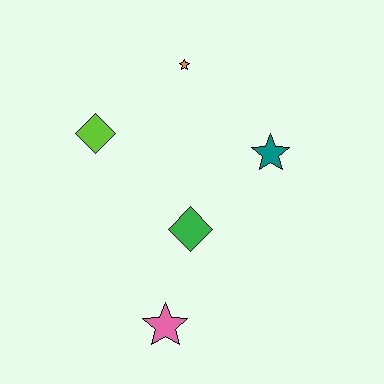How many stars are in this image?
There are 3 stars.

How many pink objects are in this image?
There is 1 pink object.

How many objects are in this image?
There are 5 objects.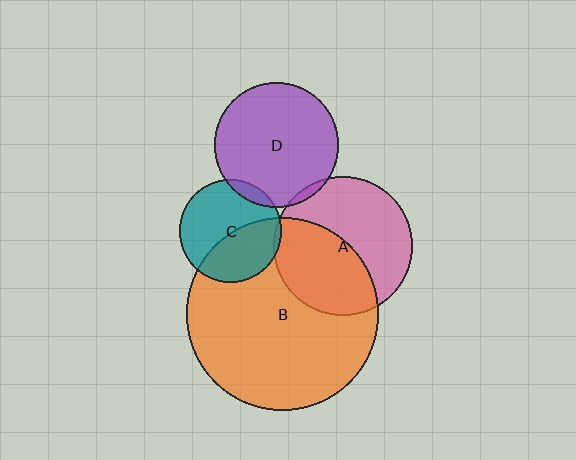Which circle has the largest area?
Circle B (orange).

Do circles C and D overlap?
Yes.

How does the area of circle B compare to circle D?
Approximately 2.4 times.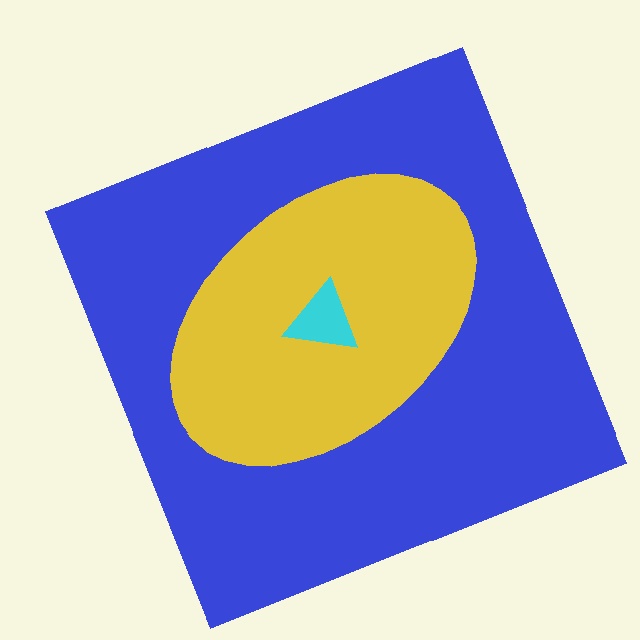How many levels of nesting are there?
3.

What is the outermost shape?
The blue square.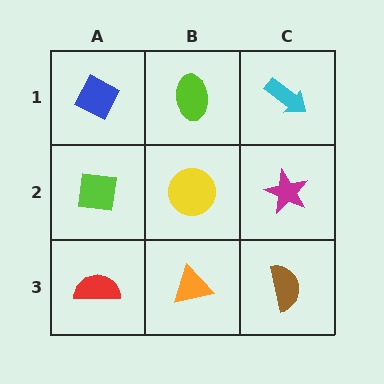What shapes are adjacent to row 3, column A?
A lime square (row 2, column A), an orange triangle (row 3, column B).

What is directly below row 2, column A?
A red semicircle.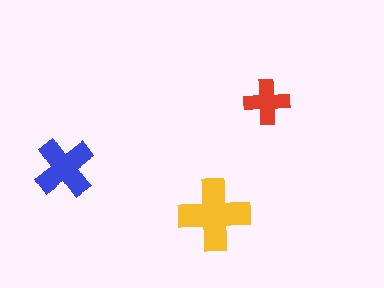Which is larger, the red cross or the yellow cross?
The yellow one.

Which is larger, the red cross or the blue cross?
The blue one.